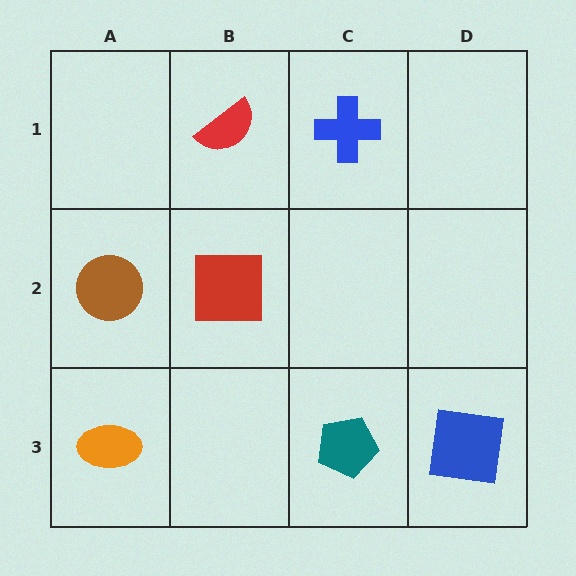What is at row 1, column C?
A blue cross.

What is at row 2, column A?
A brown circle.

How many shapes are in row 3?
3 shapes.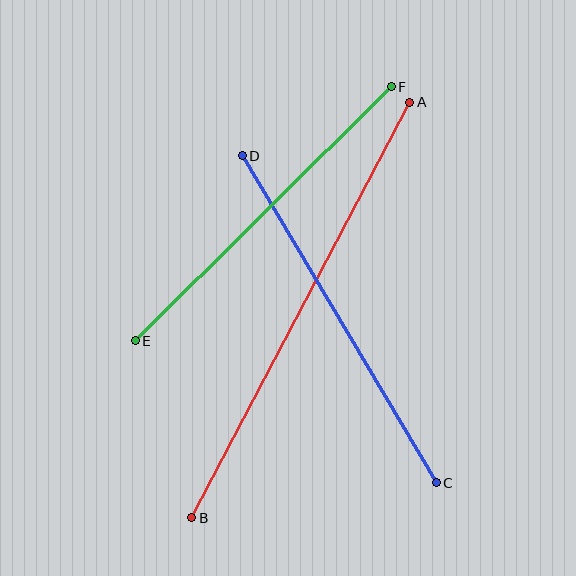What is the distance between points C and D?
The distance is approximately 380 pixels.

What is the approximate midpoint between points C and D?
The midpoint is at approximately (339, 319) pixels.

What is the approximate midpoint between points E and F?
The midpoint is at approximately (263, 214) pixels.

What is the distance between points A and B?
The distance is approximately 469 pixels.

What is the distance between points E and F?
The distance is approximately 361 pixels.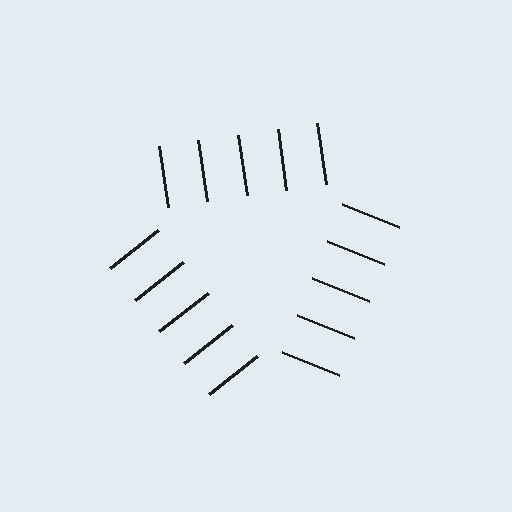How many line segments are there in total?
15 — 5 along each of the 3 edges.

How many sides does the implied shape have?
3 sides — the line-ends trace a triangle.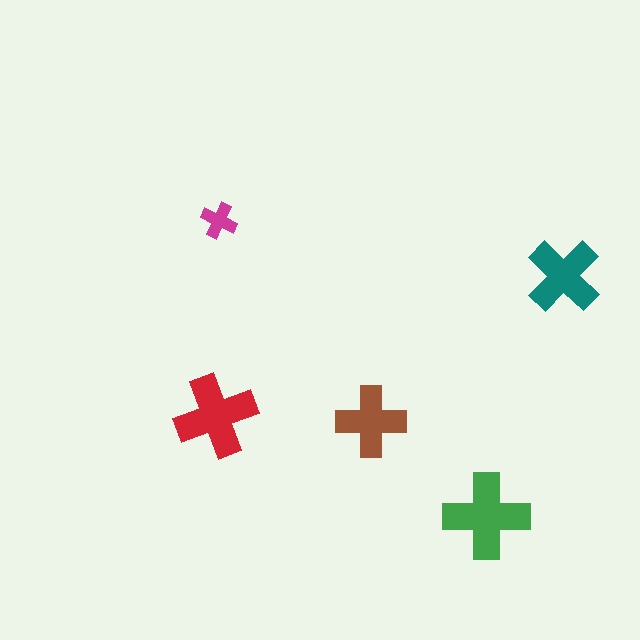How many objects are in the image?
There are 5 objects in the image.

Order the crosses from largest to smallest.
the green one, the red one, the teal one, the brown one, the magenta one.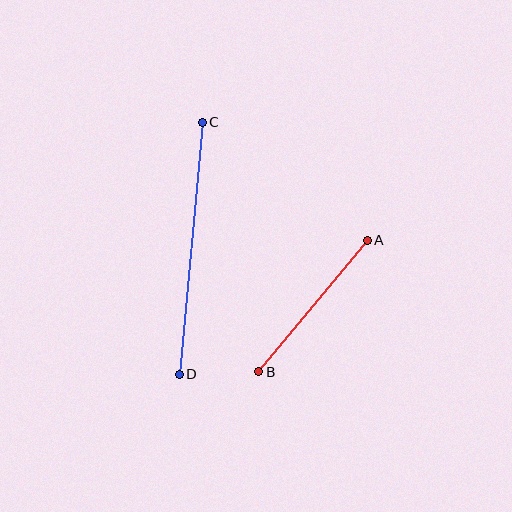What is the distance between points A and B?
The distance is approximately 171 pixels.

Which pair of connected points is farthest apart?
Points C and D are farthest apart.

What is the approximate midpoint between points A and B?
The midpoint is at approximately (313, 306) pixels.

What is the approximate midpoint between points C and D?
The midpoint is at approximately (191, 248) pixels.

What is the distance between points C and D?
The distance is approximately 253 pixels.